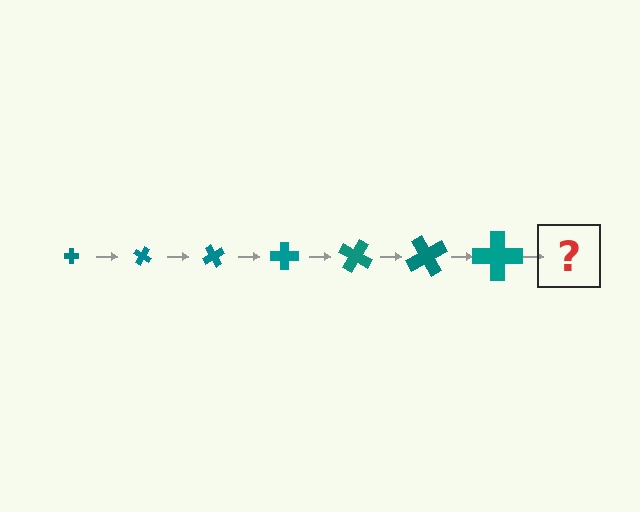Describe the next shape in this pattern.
It should be a cross, larger than the previous one and rotated 210 degrees from the start.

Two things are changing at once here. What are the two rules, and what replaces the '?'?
The two rules are that the cross grows larger each step and it rotates 30 degrees each step. The '?' should be a cross, larger than the previous one and rotated 210 degrees from the start.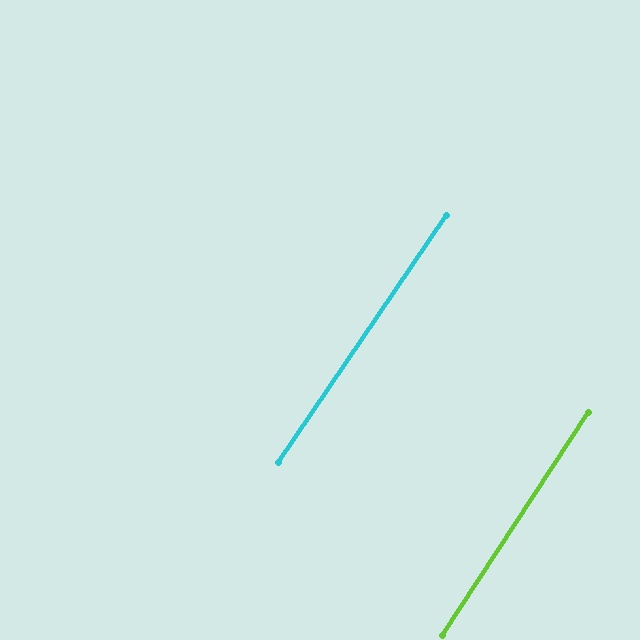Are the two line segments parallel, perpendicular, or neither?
Parallel — their directions differ by only 0.9°.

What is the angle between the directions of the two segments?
Approximately 1 degree.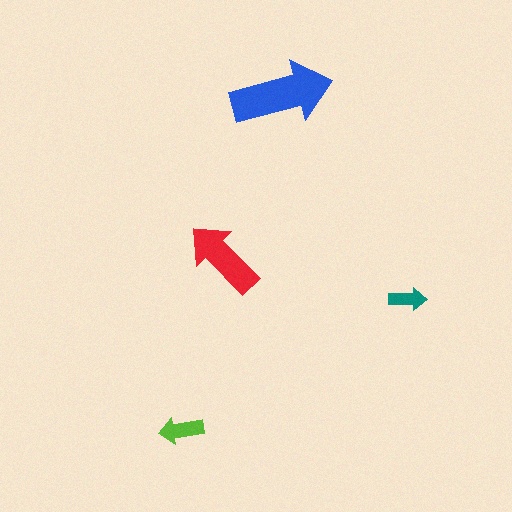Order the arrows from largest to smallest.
the blue one, the red one, the lime one, the teal one.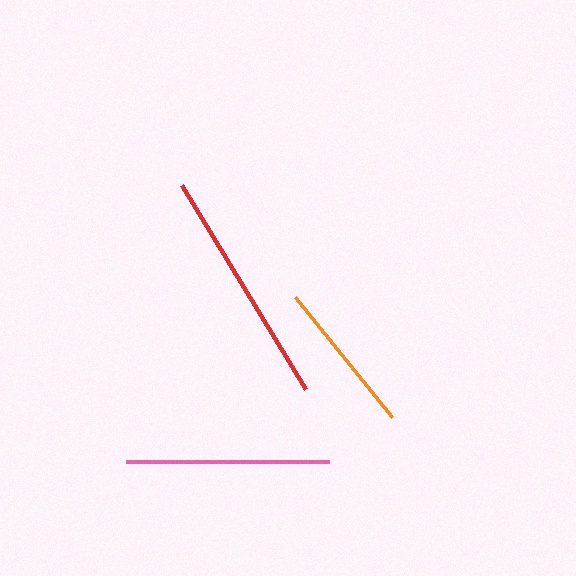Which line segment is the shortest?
The orange line is the shortest at approximately 154 pixels.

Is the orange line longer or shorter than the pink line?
The pink line is longer than the orange line.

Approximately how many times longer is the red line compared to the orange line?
The red line is approximately 1.5 times the length of the orange line.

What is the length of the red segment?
The red segment is approximately 239 pixels long.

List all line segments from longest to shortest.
From longest to shortest: red, pink, orange.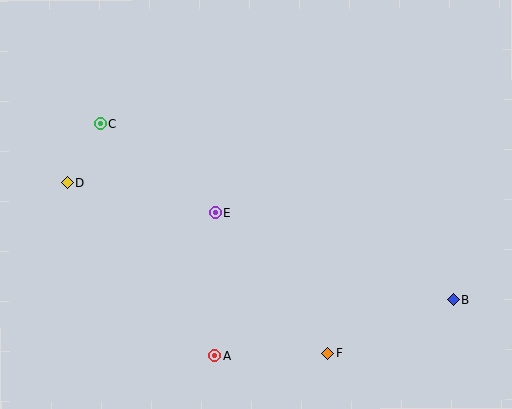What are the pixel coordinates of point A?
Point A is at (215, 356).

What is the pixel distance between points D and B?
The distance between D and B is 404 pixels.